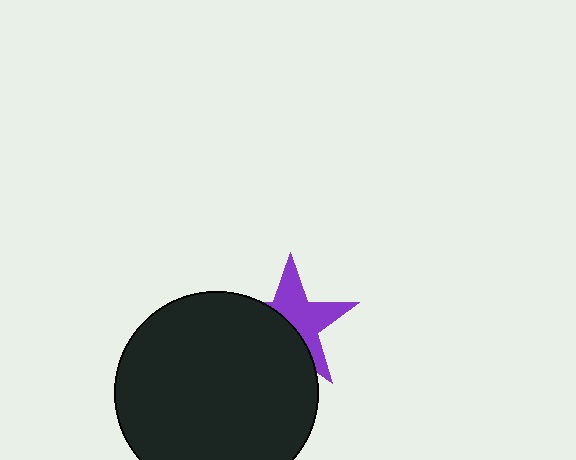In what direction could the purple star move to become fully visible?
The purple star could move toward the upper-right. That would shift it out from behind the black circle entirely.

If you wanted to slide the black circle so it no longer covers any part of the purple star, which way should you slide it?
Slide it toward the lower-left — that is the most direct way to separate the two shapes.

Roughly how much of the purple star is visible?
About half of it is visible (roughly 52%).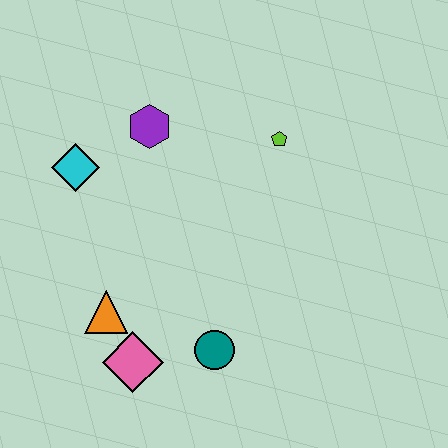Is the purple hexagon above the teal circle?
Yes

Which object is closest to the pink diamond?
The orange triangle is closest to the pink diamond.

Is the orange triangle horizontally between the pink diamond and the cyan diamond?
Yes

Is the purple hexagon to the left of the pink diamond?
No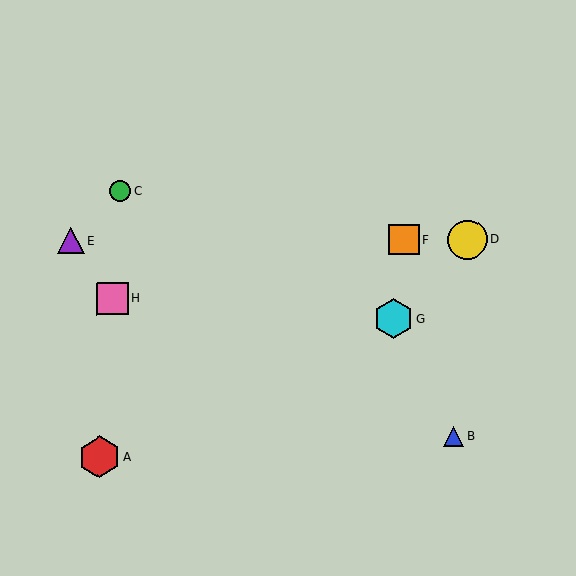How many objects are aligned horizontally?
3 objects (D, E, F) are aligned horizontally.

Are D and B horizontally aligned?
No, D is at y≈239 and B is at y≈436.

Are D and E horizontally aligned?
Yes, both are at y≈239.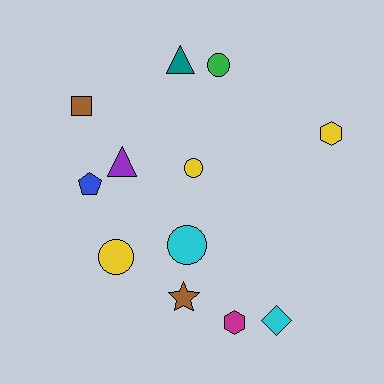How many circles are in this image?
There are 4 circles.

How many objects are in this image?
There are 12 objects.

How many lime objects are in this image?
There are no lime objects.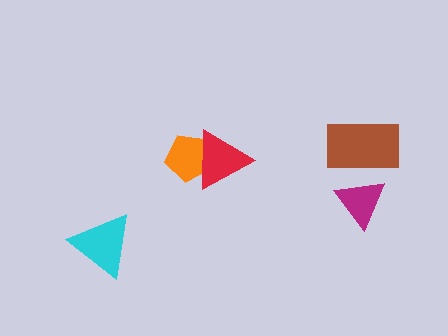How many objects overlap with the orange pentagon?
1 object overlaps with the orange pentagon.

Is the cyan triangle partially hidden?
No, no other shape covers it.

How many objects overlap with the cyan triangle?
0 objects overlap with the cyan triangle.